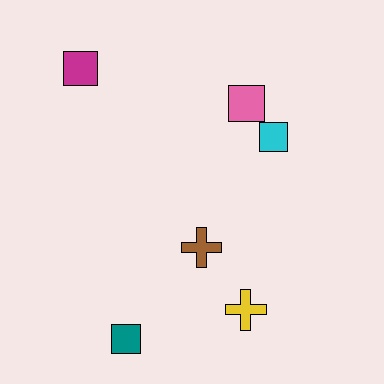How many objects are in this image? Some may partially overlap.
There are 6 objects.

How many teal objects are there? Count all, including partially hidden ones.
There is 1 teal object.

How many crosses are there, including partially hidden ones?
There are 2 crosses.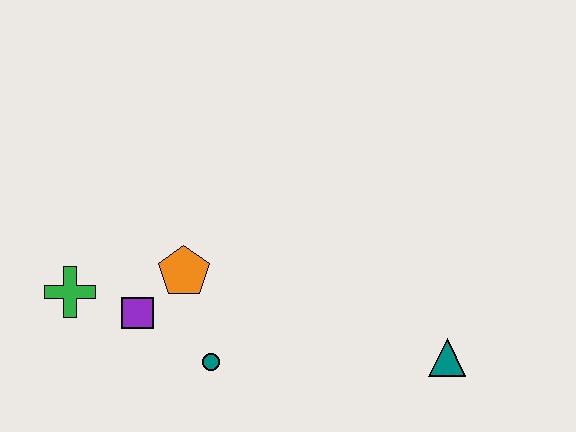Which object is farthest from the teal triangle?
The green cross is farthest from the teal triangle.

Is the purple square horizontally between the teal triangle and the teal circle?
No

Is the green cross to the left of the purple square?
Yes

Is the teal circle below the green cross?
Yes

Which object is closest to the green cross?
The purple square is closest to the green cross.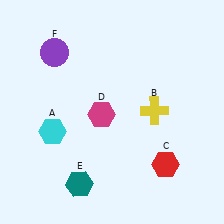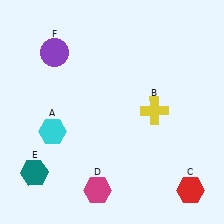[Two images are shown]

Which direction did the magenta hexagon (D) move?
The magenta hexagon (D) moved down.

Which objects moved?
The objects that moved are: the red hexagon (C), the magenta hexagon (D), the teal hexagon (E).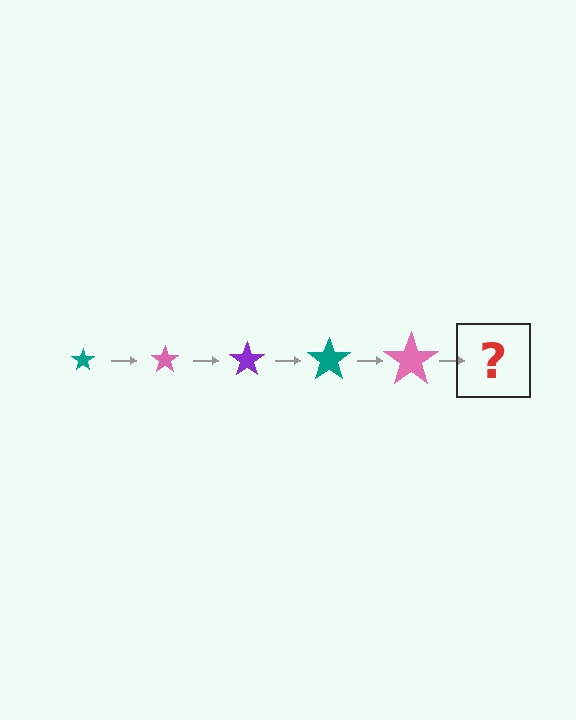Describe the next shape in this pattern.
It should be a purple star, larger than the previous one.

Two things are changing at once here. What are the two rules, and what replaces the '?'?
The two rules are that the star grows larger each step and the color cycles through teal, pink, and purple. The '?' should be a purple star, larger than the previous one.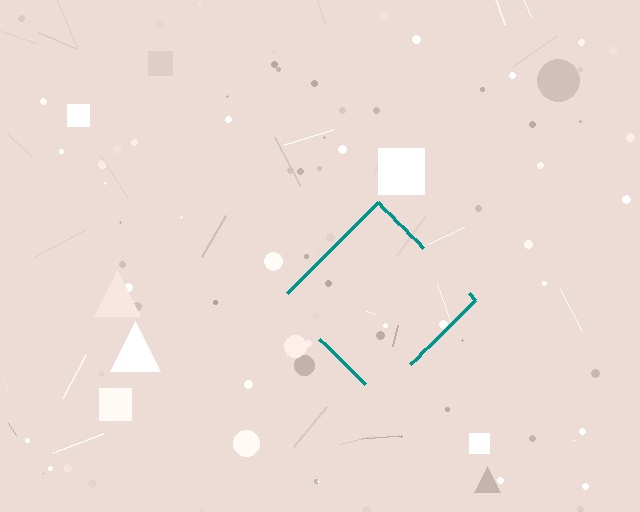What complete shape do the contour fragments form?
The contour fragments form a diamond.